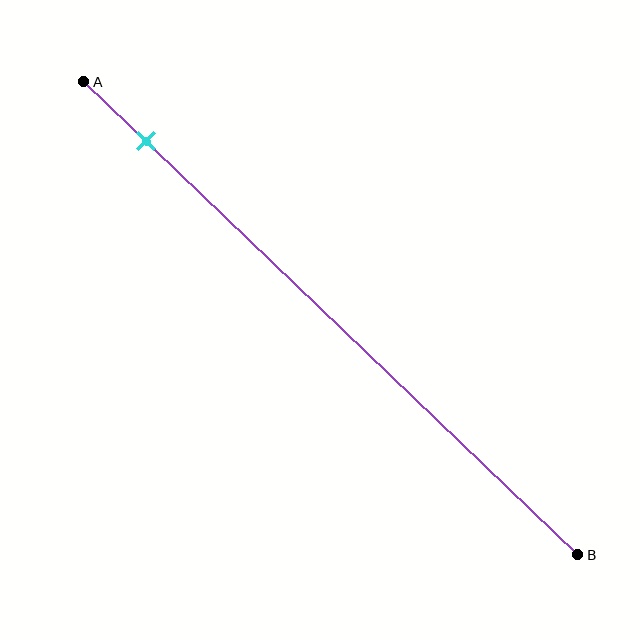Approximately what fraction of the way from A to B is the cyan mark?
The cyan mark is approximately 15% of the way from A to B.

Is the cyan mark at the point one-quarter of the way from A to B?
No, the mark is at about 15% from A, not at the 25% one-quarter point.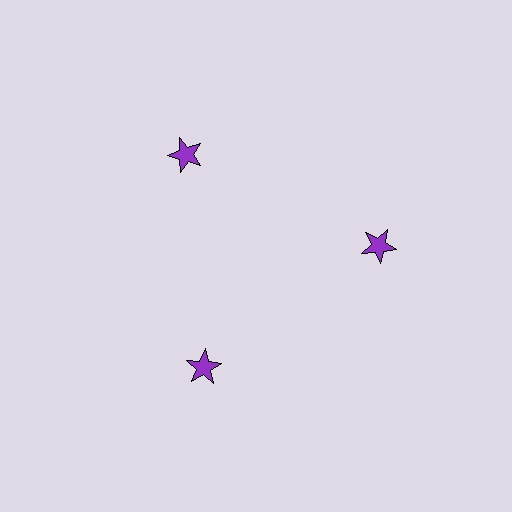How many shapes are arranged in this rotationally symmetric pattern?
There are 3 shapes, arranged in 3 groups of 1.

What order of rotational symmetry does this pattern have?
This pattern has 3-fold rotational symmetry.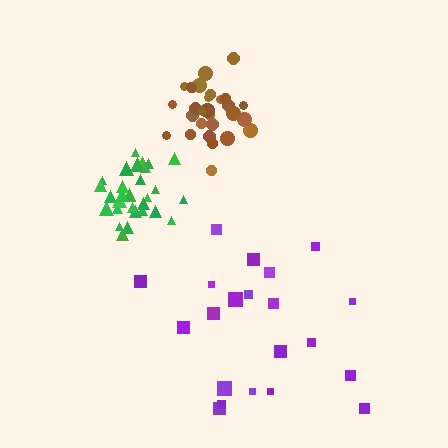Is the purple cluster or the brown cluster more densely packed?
Brown.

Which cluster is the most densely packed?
Green.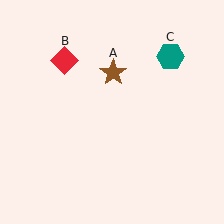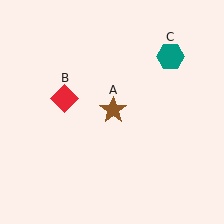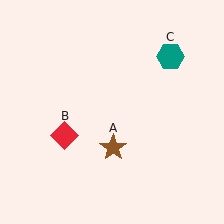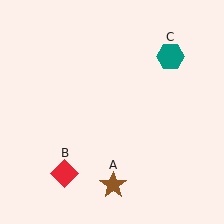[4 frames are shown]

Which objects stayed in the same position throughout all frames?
Teal hexagon (object C) remained stationary.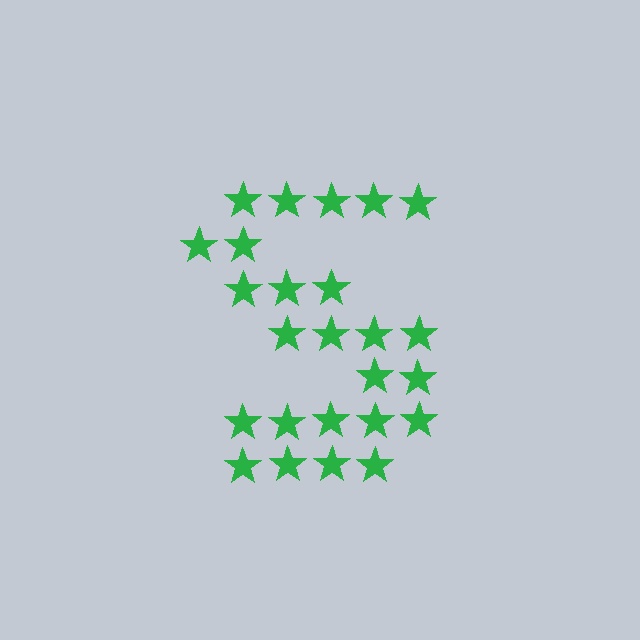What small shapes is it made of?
It is made of small stars.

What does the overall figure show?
The overall figure shows the letter S.